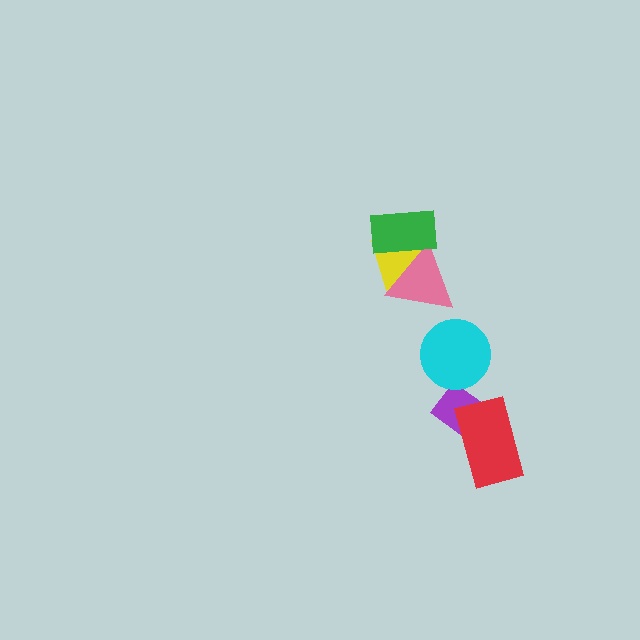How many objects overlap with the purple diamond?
2 objects overlap with the purple diamond.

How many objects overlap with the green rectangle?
2 objects overlap with the green rectangle.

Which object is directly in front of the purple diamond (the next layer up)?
The red rectangle is directly in front of the purple diamond.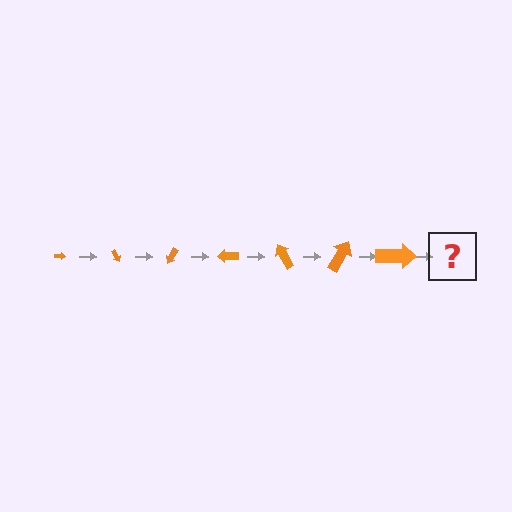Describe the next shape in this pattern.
It should be an arrow, larger than the previous one and rotated 420 degrees from the start.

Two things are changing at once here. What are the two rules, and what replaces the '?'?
The two rules are that the arrow grows larger each step and it rotates 60 degrees each step. The '?' should be an arrow, larger than the previous one and rotated 420 degrees from the start.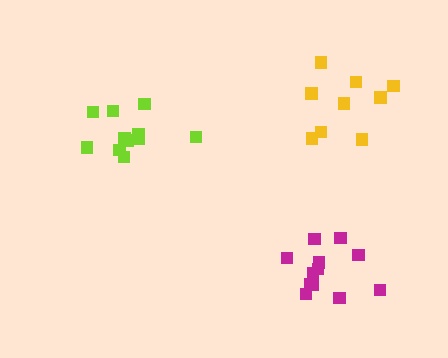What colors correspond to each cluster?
The clusters are colored: magenta, lime, yellow.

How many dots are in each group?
Group 1: 12 dots, Group 2: 11 dots, Group 3: 9 dots (32 total).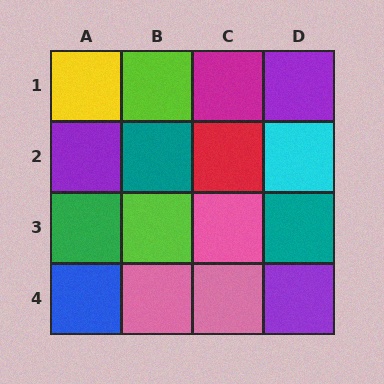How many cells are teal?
2 cells are teal.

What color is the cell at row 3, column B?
Lime.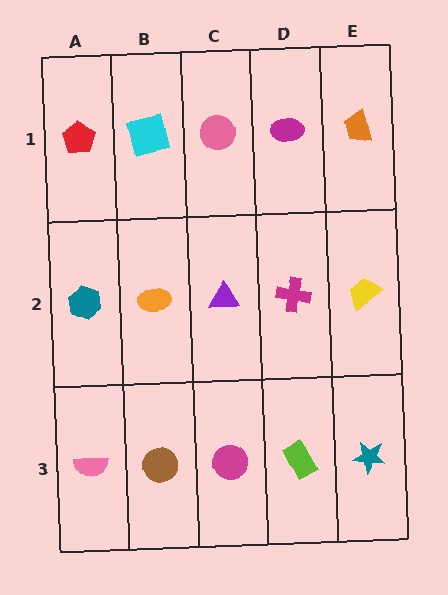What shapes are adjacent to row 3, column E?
A yellow trapezoid (row 2, column E), a lime rectangle (row 3, column D).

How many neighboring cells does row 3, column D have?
3.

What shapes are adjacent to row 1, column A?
A teal hexagon (row 2, column A), a cyan square (row 1, column B).